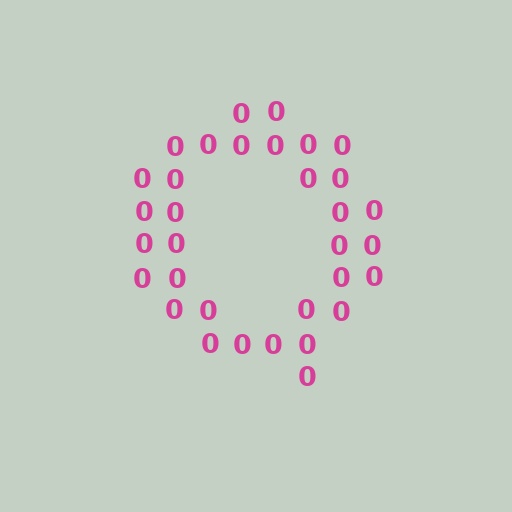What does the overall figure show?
The overall figure shows the letter Q.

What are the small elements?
The small elements are digit 0's.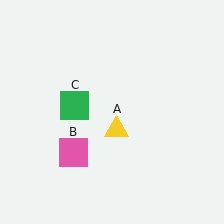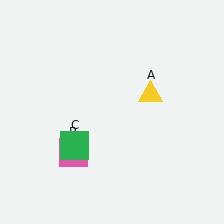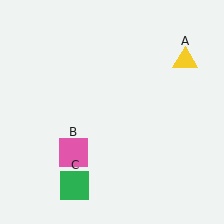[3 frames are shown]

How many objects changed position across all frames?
2 objects changed position: yellow triangle (object A), green square (object C).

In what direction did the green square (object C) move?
The green square (object C) moved down.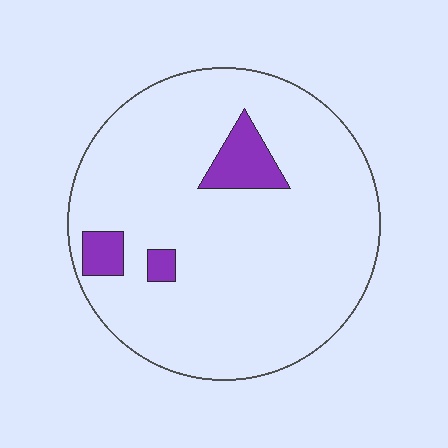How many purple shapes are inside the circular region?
3.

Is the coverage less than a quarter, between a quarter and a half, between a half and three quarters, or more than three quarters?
Less than a quarter.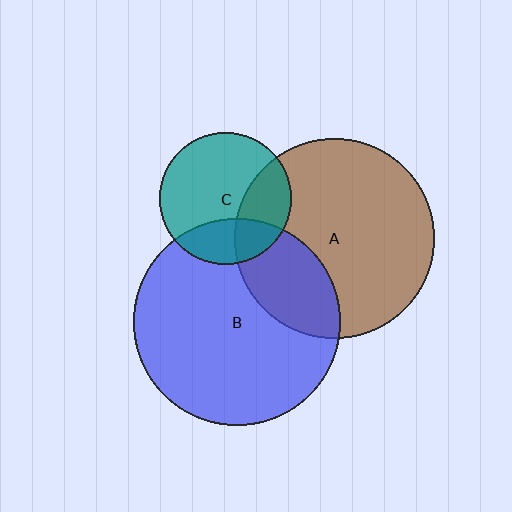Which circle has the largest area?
Circle B (blue).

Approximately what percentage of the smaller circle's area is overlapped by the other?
Approximately 25%.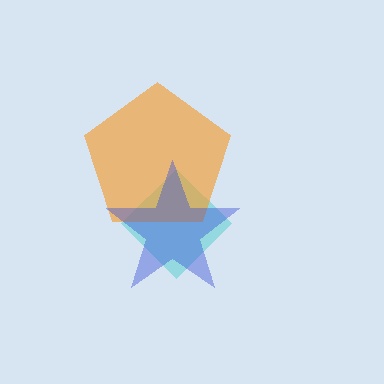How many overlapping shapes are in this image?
There are 3 overlapping shapes in the image.